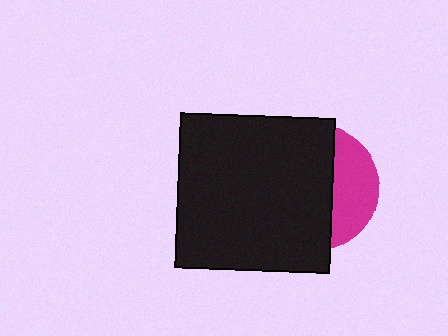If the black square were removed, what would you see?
You would see the complete magenta circle.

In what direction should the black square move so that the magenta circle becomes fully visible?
The black square should move left. That is the shortest direction to clear the overlap and leave the magenta circle fully visible.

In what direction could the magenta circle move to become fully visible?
The magenta circle could move right. That would shift it out from behind the black square entirely.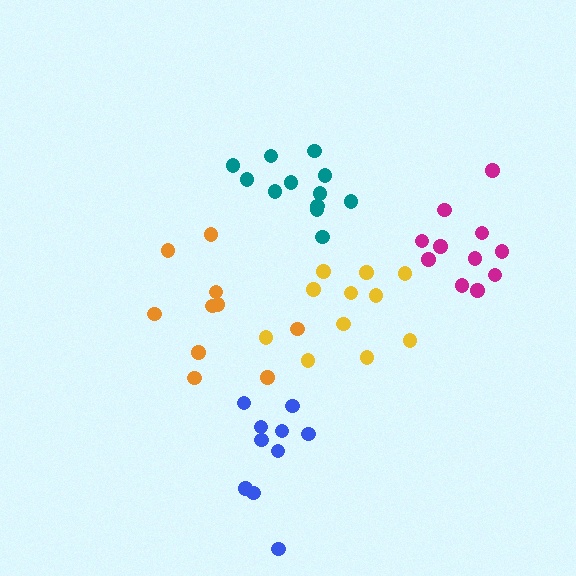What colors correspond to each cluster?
The clusters are colored: teal, blue, magenta, orange, yellow.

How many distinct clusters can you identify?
There are 5 distinct clusters.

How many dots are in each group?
Group 1: 12 dots, Group 2: 10 dots, Group 3: 11 dots, Group 4: 10 dots, Group 5: 11 dots (54 total).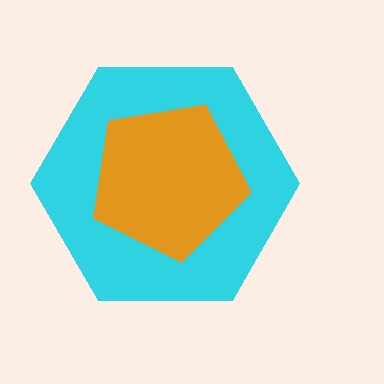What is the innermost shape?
The orange pentagon.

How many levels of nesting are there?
2.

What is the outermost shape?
The cyan hexagon.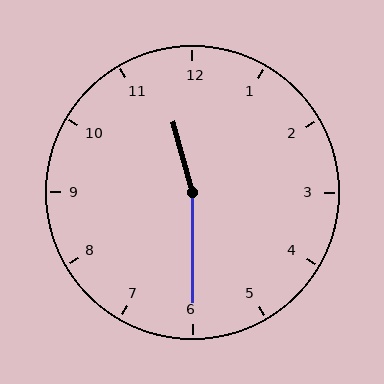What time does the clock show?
11:30.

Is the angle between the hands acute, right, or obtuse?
It is obtuse.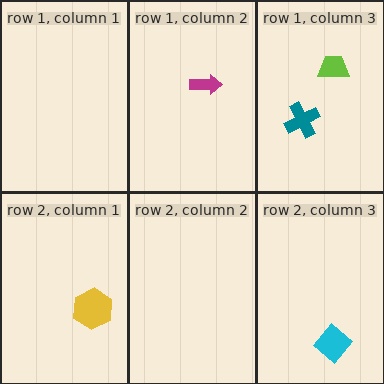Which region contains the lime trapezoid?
The row 1, column 3 region.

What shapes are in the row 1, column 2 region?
The magenta arrow.